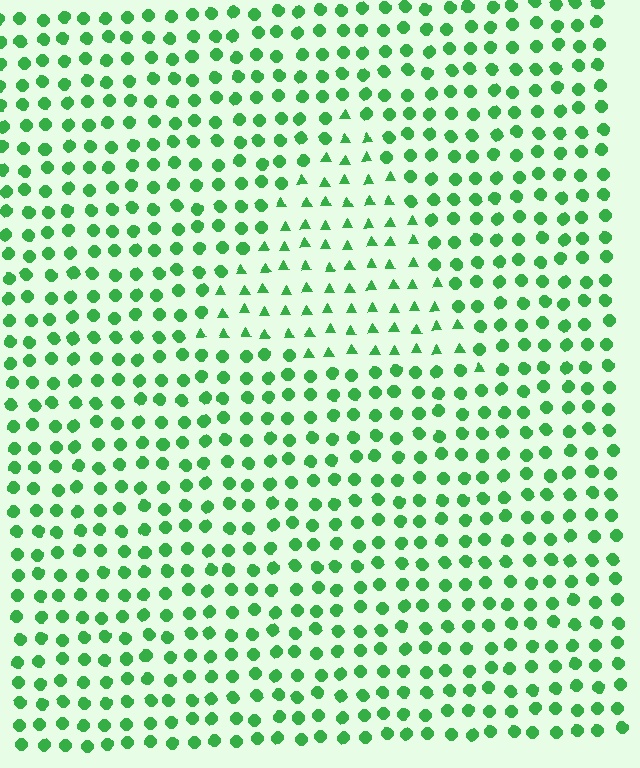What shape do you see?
I see a triangle.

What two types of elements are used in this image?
The image uses triangles inside the triangle region and circles outside it.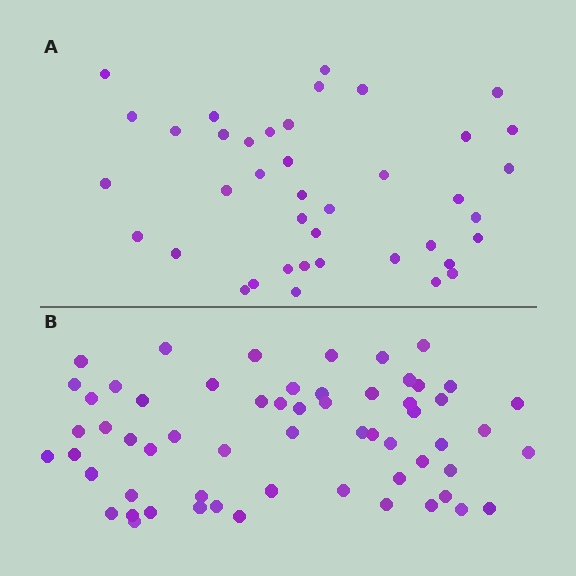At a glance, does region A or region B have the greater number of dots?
Region B (the bottom region) has more dots.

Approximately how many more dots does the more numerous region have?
Region B has approximately 20 more dots than region A.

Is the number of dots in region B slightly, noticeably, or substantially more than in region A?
Region B has substantially more. The ratio is roughly 1.5 to 1.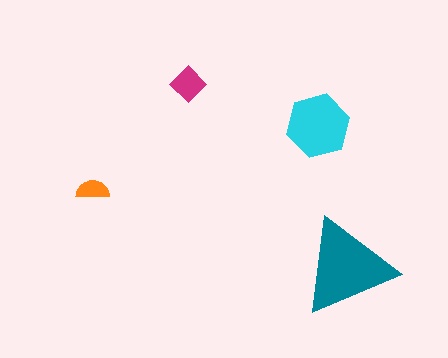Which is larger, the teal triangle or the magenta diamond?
The teal triangle.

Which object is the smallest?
The orange semicircle.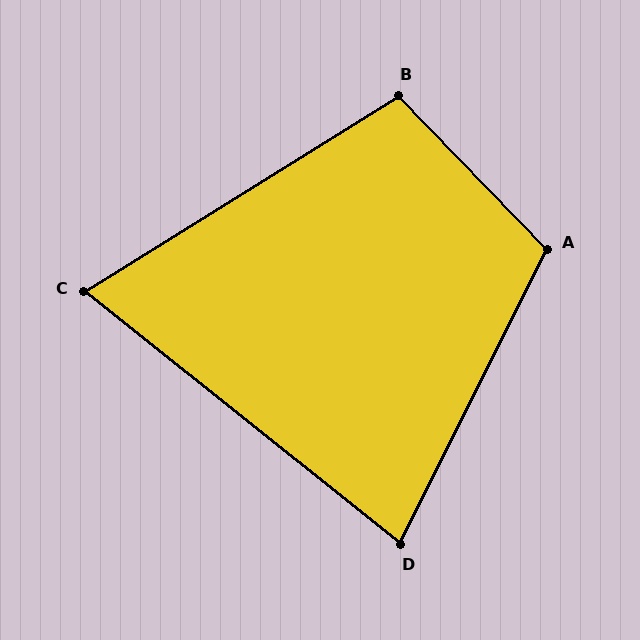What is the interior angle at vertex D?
Approximately 78 degrees (acute).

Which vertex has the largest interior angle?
A, at approximately 110 degrees.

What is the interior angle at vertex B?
Approximately 102 degrees (obtuse).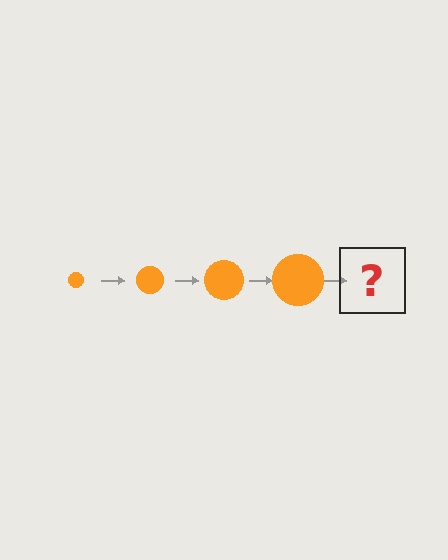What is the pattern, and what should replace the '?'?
The pattern is that the circle gets progressively larger each step. The '?' should be an orange circle, larger than the previous one.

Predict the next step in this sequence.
The next step is an orange circle, larger than the previous one.